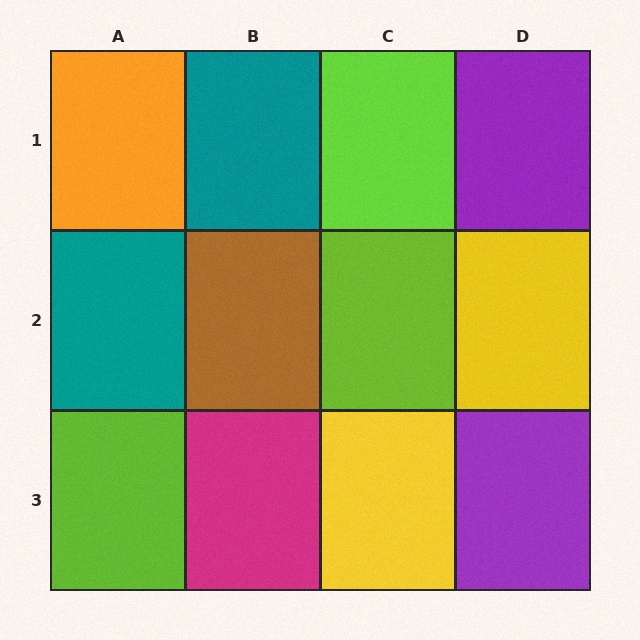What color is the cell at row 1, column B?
Teal.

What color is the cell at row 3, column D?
Purple.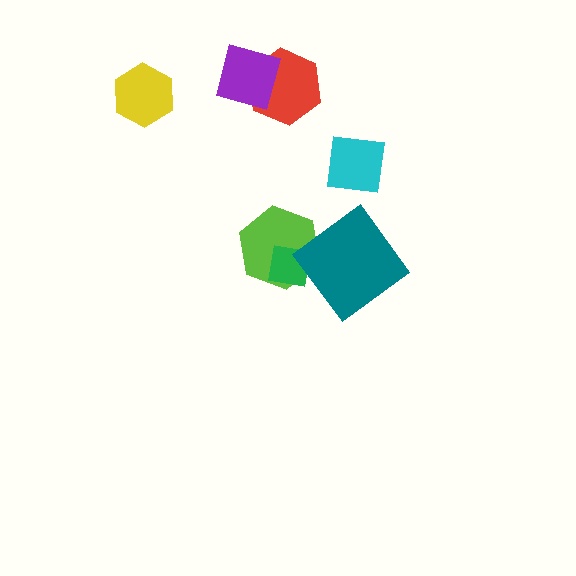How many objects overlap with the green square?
1 object overlaps with the green square.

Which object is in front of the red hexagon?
The purple square is in front of the red hexagon.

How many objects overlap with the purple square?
1 object overlaps with the purple square.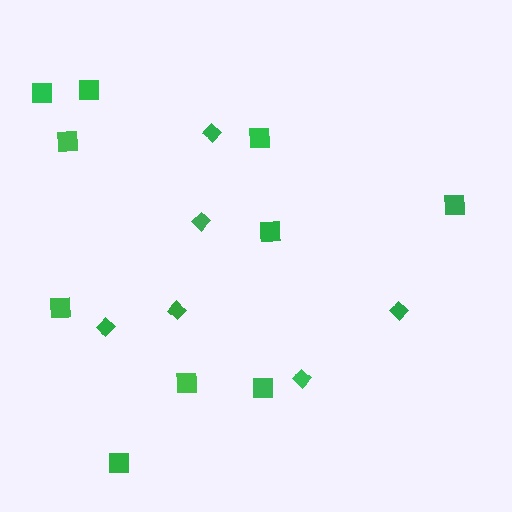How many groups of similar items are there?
There are 2 groups: one group of squares (10) and one group of diamonds (6).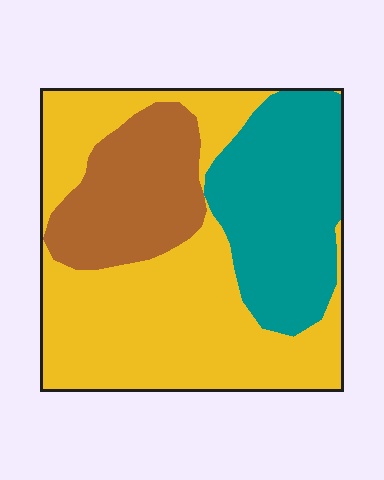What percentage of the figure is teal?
Teal takes up about one quarter (1/4) of the figure.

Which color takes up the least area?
Brown, at roughly 20%.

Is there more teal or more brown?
Teal.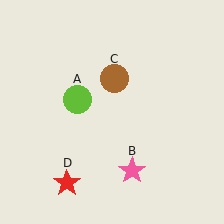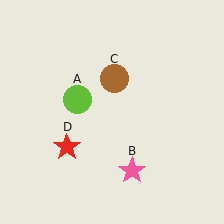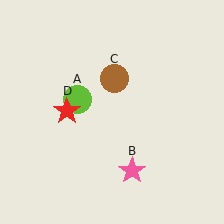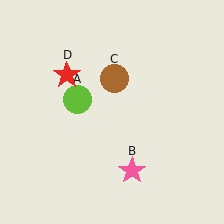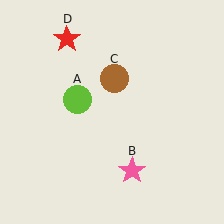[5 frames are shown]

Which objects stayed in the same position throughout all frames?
Lime circle (object A) and pink star (object B) and brown circle (object C) remained stationary.